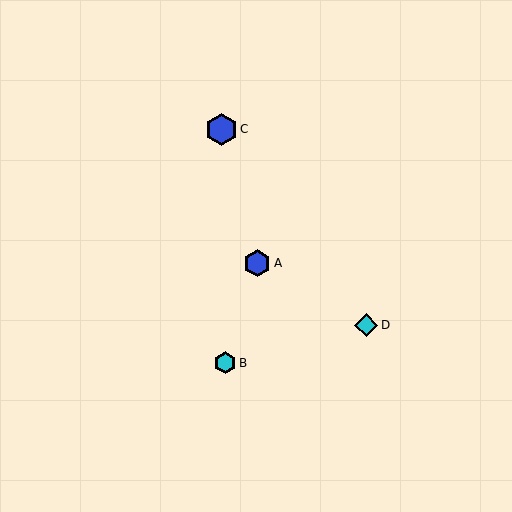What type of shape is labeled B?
Shape B is a cyan hexagon.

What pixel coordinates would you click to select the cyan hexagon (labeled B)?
Click at (225, 363) to select the cyan hexagon B.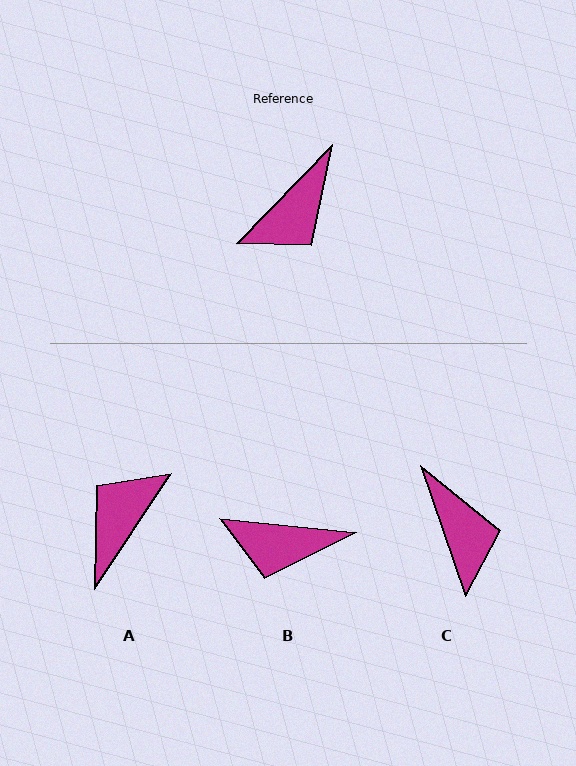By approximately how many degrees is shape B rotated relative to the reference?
Approximately 52 degrees clockwise.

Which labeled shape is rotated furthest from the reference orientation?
A, about 169 degrees away.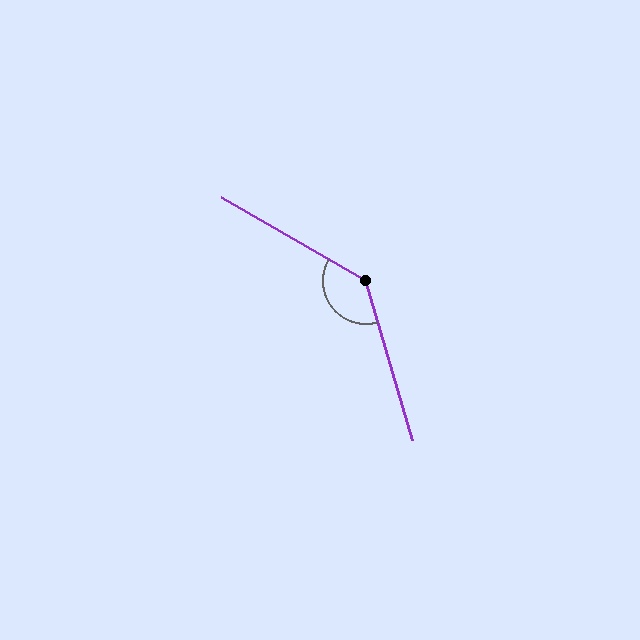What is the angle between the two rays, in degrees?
Approximately 136 degrees.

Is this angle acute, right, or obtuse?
It is obtuse.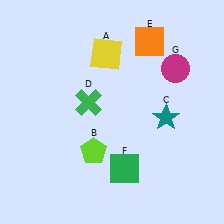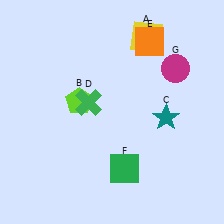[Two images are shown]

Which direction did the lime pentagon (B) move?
The lime pentagon (B) moved up.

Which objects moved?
The objects that moved are: the yellow square (A), the lime pentagon (B).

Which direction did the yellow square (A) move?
The yellow square (A) moved right.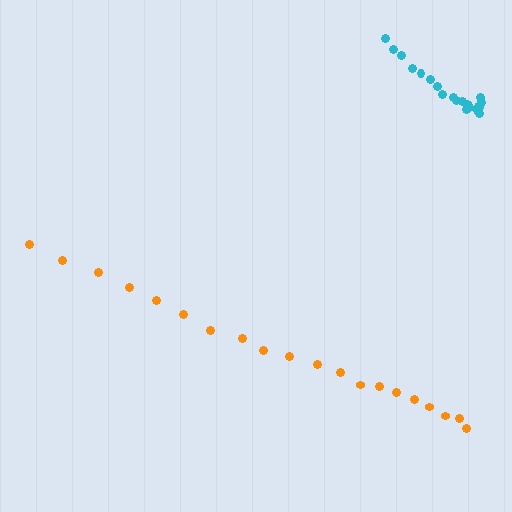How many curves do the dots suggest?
There are 2 distinct paths.